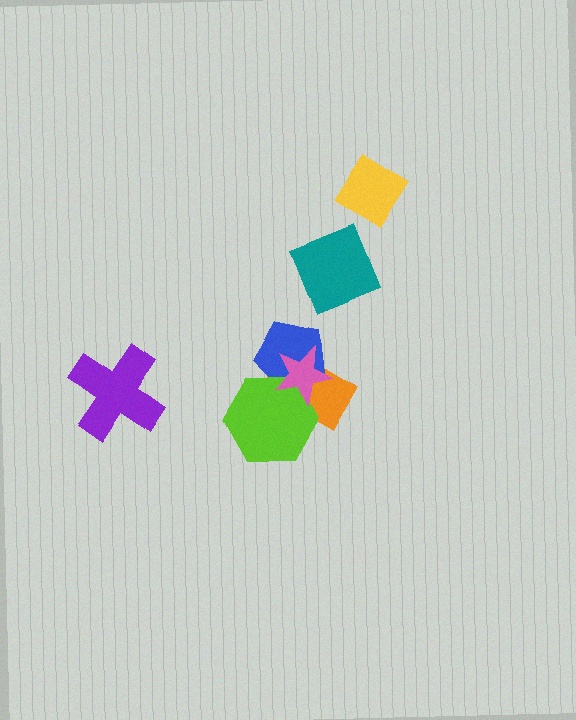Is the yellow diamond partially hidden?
No, no other shape covers it.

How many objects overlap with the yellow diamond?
0 objects overlap with the yellow diamond.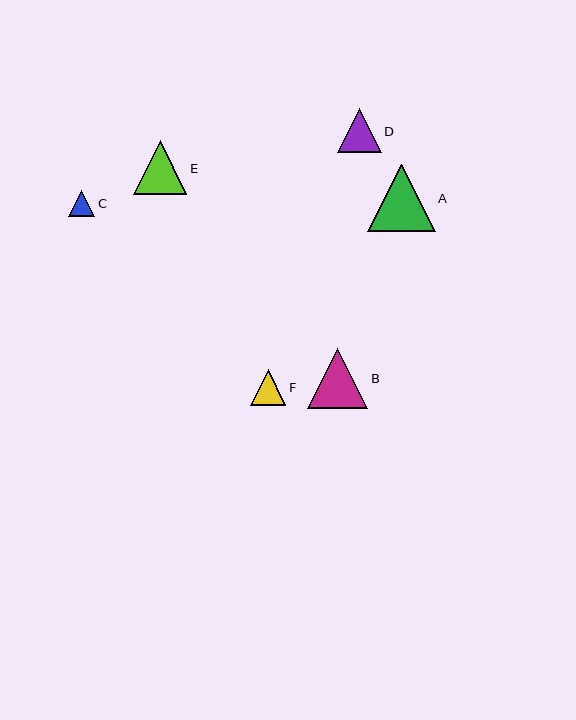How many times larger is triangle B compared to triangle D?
Triangle B is approximately 1.4 times the size of triangle D.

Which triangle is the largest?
Triangle A is the largest with a size of approximately 67 pixels.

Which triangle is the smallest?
Triangle C is the smallest with a size of approximately 26 pixels.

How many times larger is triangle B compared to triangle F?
Triangle B is approximately 1.7 times the size of triangle F.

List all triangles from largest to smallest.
From largest to smallest: A, B, E, D, F, C.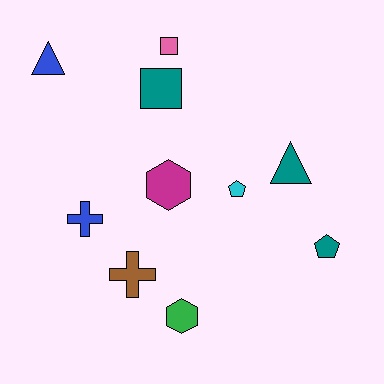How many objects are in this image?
There are 10 objects.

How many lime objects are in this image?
There are no lime objects.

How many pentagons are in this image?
There are 2 pentagons.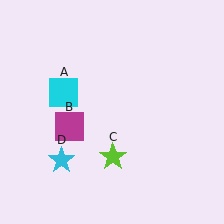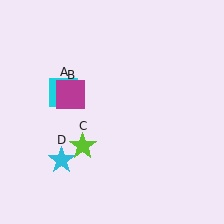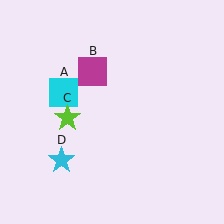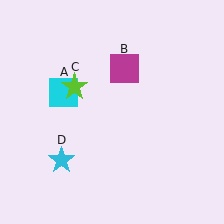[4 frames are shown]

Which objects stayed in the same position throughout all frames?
Cyan square (object A) and cyan star (object D) remained stationary.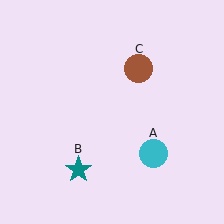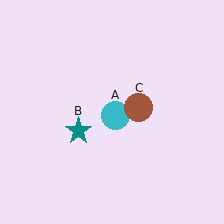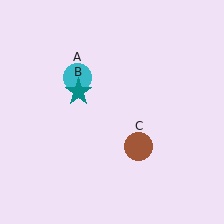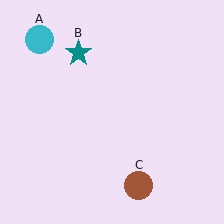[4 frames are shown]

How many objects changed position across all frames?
3 objects changed position: cyan circle (object A), teal star (object B), brown circle (object C).